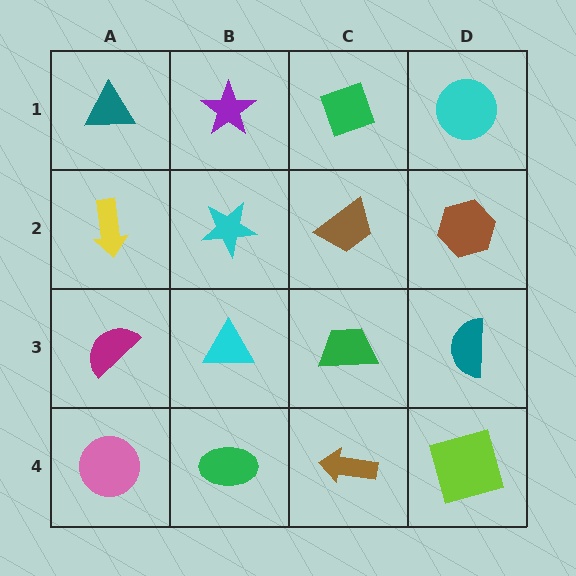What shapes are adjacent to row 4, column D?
A teal semicircle (row 3, column D), a brown arrow (row 4, column C).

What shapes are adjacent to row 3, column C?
A brown trapezoid (row 2, column C), a brown arrow (row 4, column C), a cyan triangle (row 3, column B), a teal semicircle (row 3, column D).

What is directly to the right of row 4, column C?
A lime square.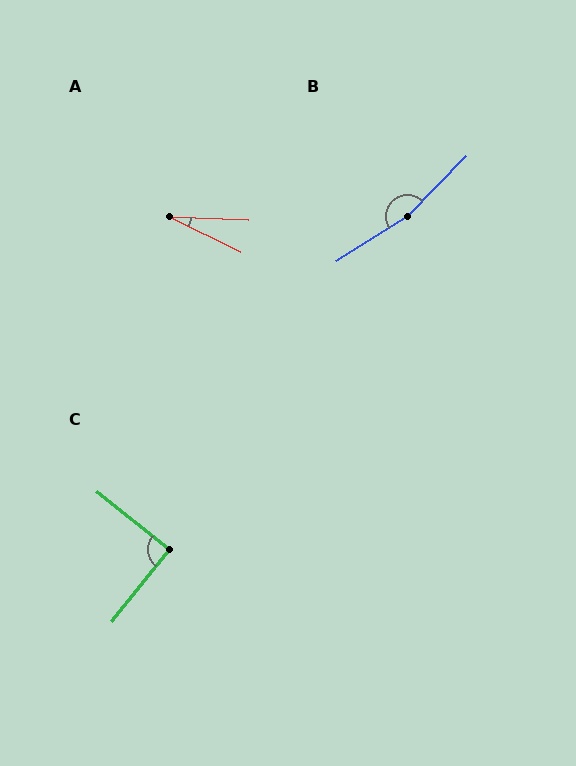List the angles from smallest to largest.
A (24°), C (90°), B (167°).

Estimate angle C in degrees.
Approximately 90 degrees.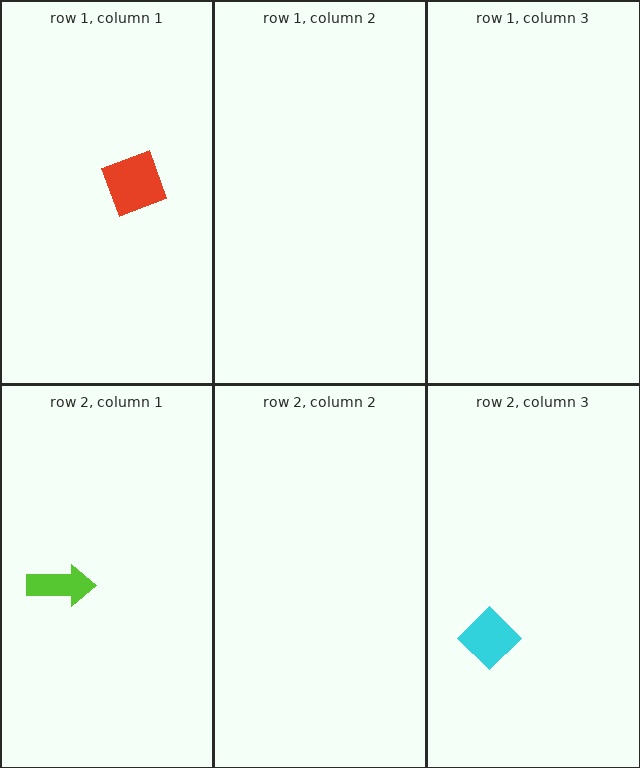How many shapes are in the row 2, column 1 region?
1.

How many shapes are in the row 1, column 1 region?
1.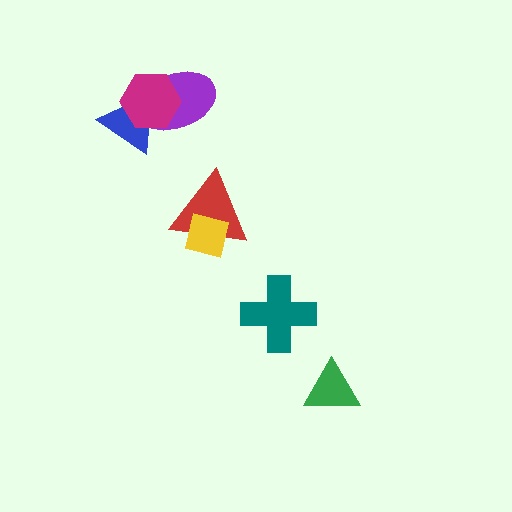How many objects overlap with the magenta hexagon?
2 objects overlap with the magenta hexagon.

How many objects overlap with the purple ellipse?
2 objects overlap with the purple ellipse.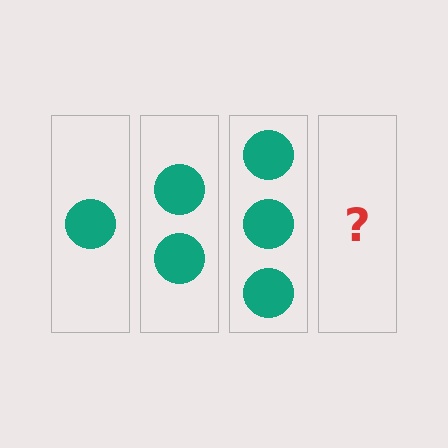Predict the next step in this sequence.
The next step is 4 circles.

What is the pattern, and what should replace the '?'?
The pattern is that each step adds one more circle. The '?' should be 4 circles.